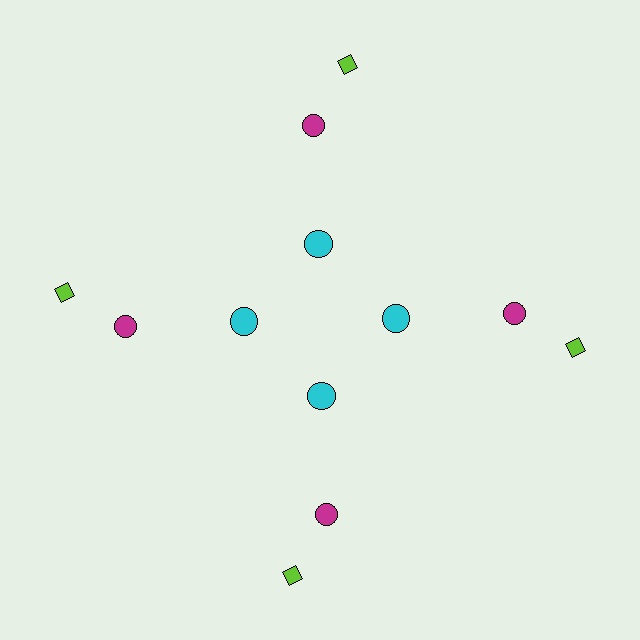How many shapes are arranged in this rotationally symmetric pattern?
There are 12 shapes, arranged in 4 groups of 3.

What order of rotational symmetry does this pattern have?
This pattern has 4-fold rotational symmetry.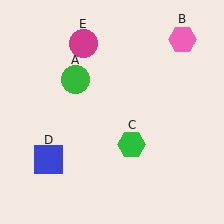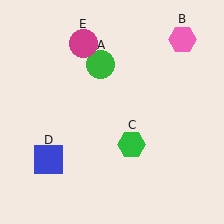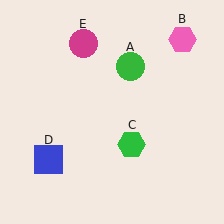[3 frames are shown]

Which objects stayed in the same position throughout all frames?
Pink hexagon (object B) and green hexagon (object C) and blue square (object D) and magenta circle (object E) remained stationary.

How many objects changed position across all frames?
1 object changed position: green circle (object A).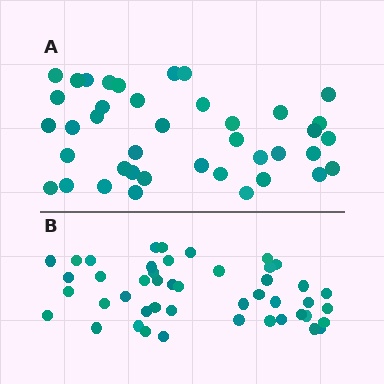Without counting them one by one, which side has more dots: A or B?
Region B (the bottom region) has more dots.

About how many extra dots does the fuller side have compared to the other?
Region B has about 6 more dots than region A.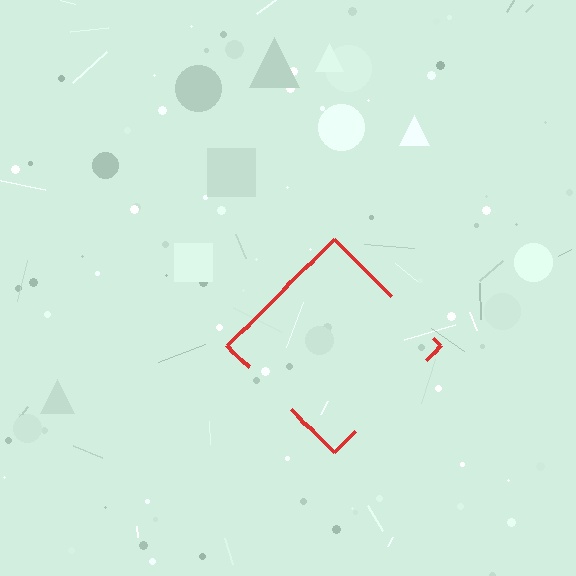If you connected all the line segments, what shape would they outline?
They would outline a diamond.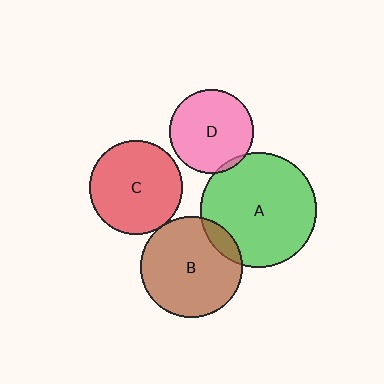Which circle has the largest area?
Circle A (green).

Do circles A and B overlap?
Yes.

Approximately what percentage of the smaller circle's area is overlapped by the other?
Approximately 10%.